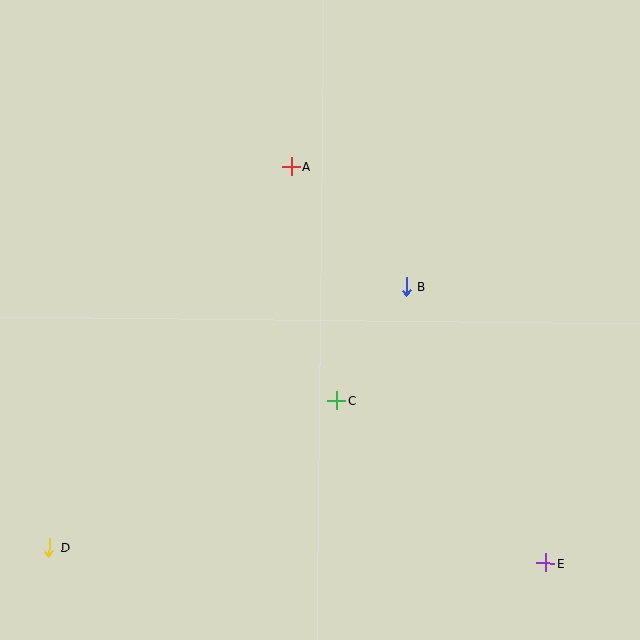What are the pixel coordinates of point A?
Point A is at (291, 166).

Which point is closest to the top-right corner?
Point B is closest to the top-right corner.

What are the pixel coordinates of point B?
Point B is at (407, 287).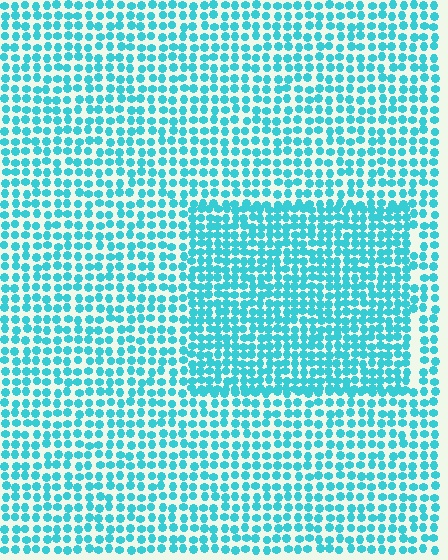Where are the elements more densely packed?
The elements are more densely packed inside the rectangle boundary.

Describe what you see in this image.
The image contains small cyan elements arranged at two different densities. A rectangle-shaped region is visible where the elements are more densely packed than the surrounding area.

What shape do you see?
I see a rectangle.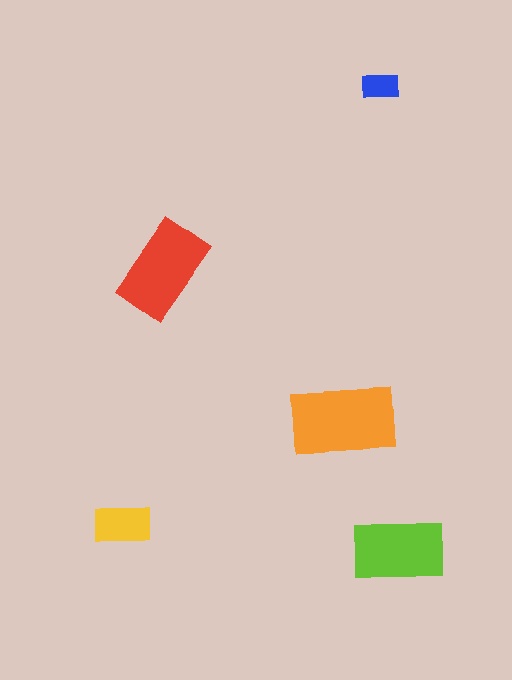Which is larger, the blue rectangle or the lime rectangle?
The lime one.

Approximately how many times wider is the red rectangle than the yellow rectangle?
About 1.5 times wider.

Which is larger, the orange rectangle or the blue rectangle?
The orange one.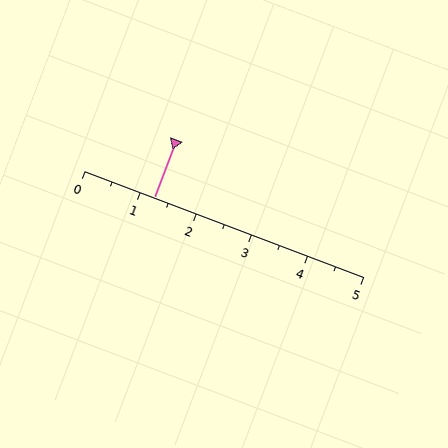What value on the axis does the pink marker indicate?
The marker indicates approximately 1.2.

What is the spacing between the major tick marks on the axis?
The major ticks are spaced 1 apart.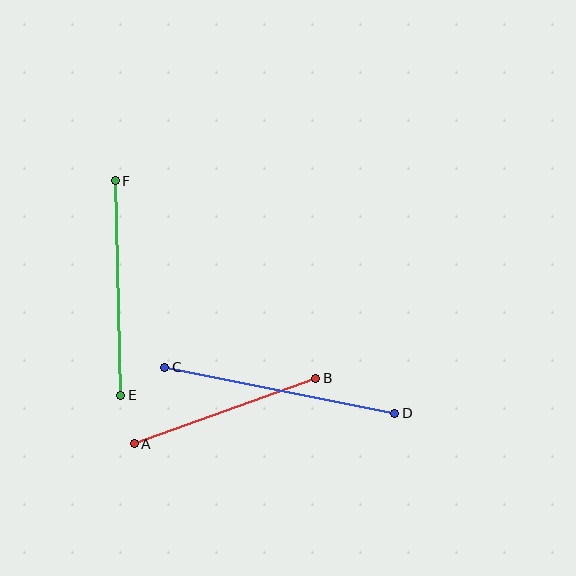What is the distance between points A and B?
The distance is approximately 193 pixels.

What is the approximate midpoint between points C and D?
The midpoint is at approximately (280, 390) pixels.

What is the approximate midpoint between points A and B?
The midpoint is at approximately (225, 411) pixels.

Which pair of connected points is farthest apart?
Points C and D are farthest apart.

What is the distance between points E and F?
The distance is approximately 215 pixels.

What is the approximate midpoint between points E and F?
The midpoint is at approximately (118, 288) pixels.